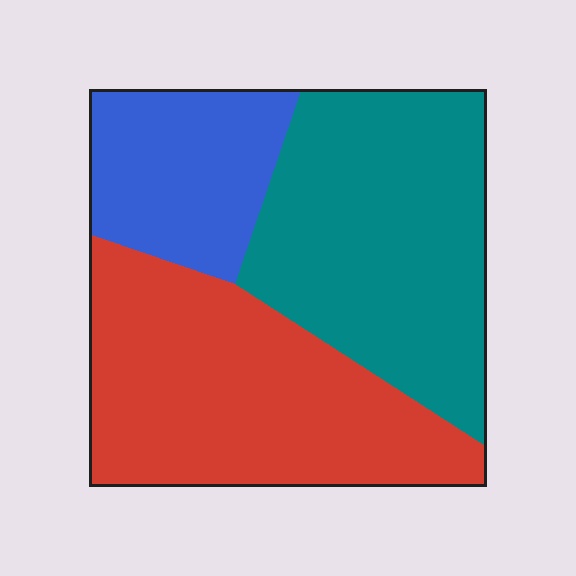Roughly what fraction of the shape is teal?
Teal covers 40% of the shape.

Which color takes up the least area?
Blue, at roughly 20%.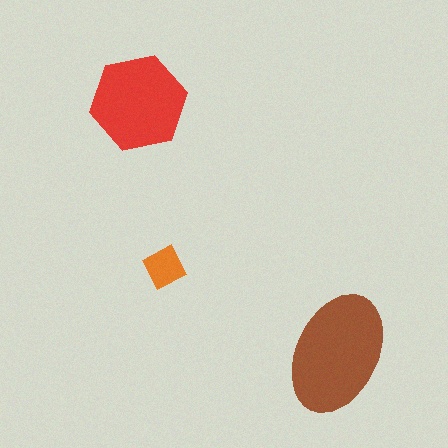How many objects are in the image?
There are 3 objects in the image.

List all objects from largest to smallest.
The brown ellipse, the red hexagon, the orange square.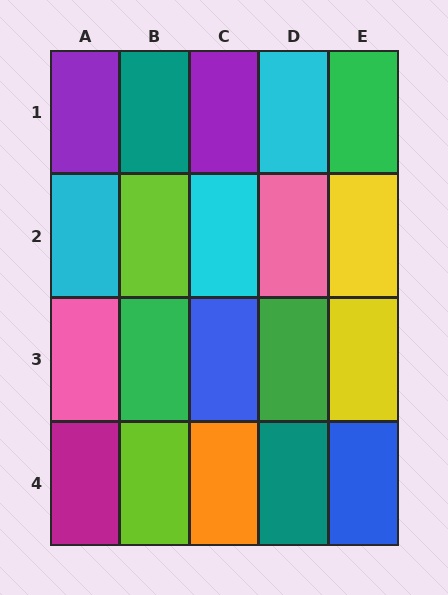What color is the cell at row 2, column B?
Lime.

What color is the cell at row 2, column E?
Yellow.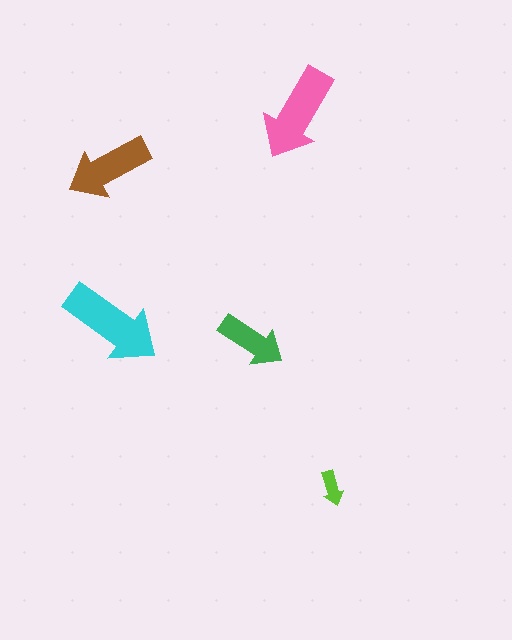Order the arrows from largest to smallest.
the cyan one, the pink one, the brown one, the green one, the lime one.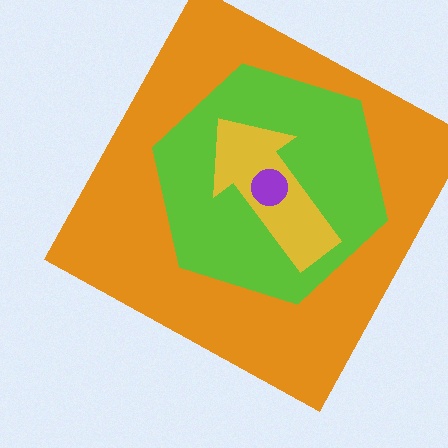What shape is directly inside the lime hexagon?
The yellow arrow.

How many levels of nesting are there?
4.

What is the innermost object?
The purple circle.